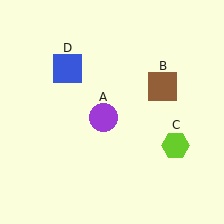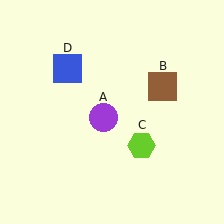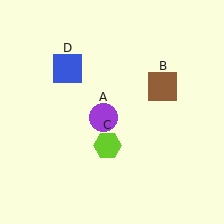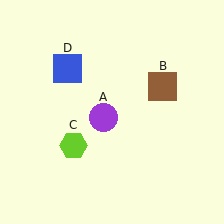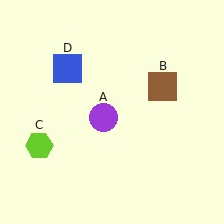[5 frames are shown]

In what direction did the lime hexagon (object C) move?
The lime hexagon (object C) moved left.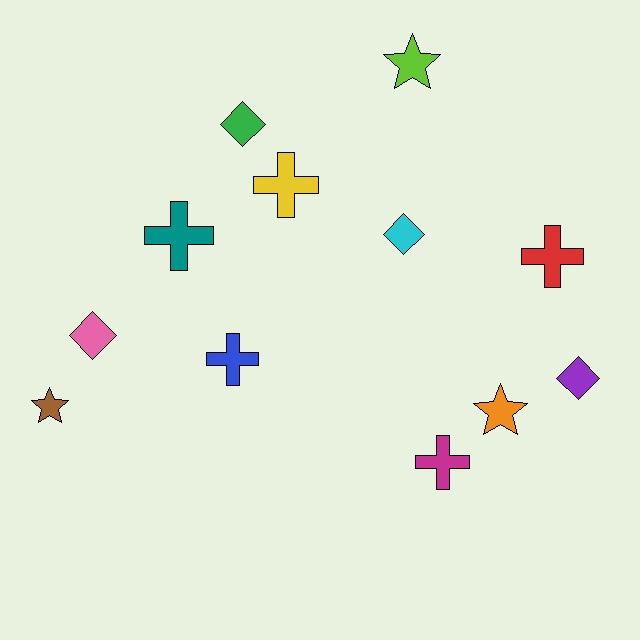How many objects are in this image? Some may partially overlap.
There are 12 objects.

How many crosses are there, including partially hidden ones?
There are 5 crosses.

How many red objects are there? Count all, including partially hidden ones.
There is 1 red object.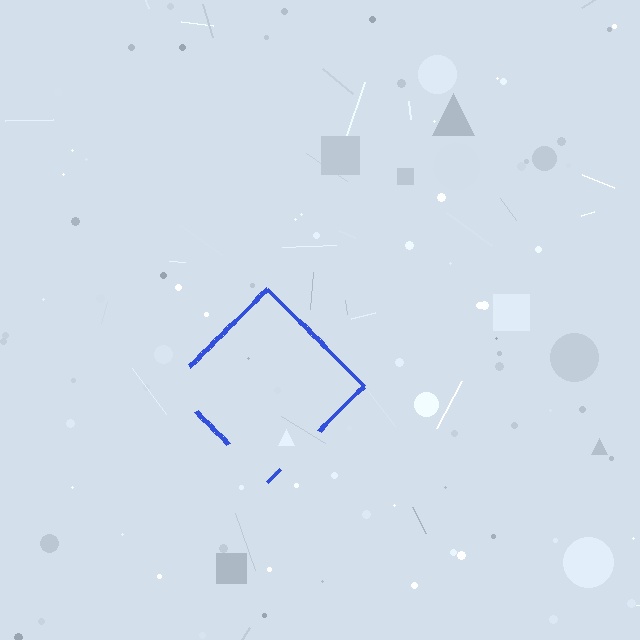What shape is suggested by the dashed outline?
The dashed outline suggests a diamond.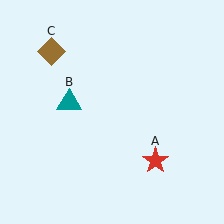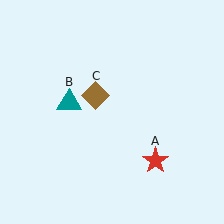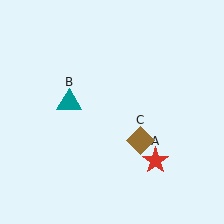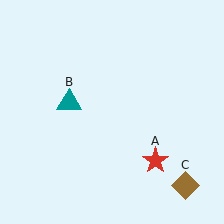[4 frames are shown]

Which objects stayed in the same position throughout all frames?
Red star (object A) and teal triangle (object B) remained stationary.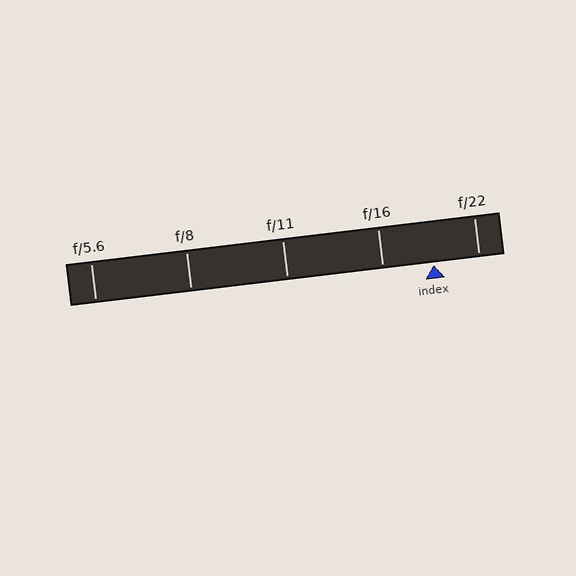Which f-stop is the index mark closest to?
The index mark is closest to f/22.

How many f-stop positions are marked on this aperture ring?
There are 5 f-stop positions marked.